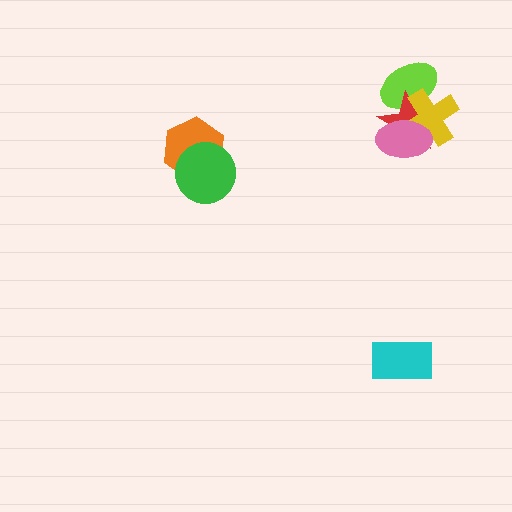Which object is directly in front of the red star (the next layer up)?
The yellow cross is directly in front of the red star.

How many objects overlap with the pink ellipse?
2 objects overlap with the pink ellipse.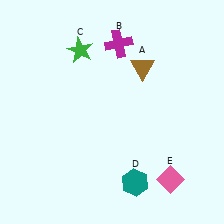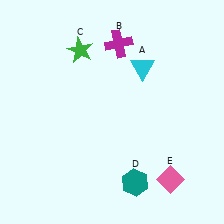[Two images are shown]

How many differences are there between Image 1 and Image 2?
There is 1 difference between the two images.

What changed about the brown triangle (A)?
In Image 1, A is brown. In Image 2, it changed to cyan.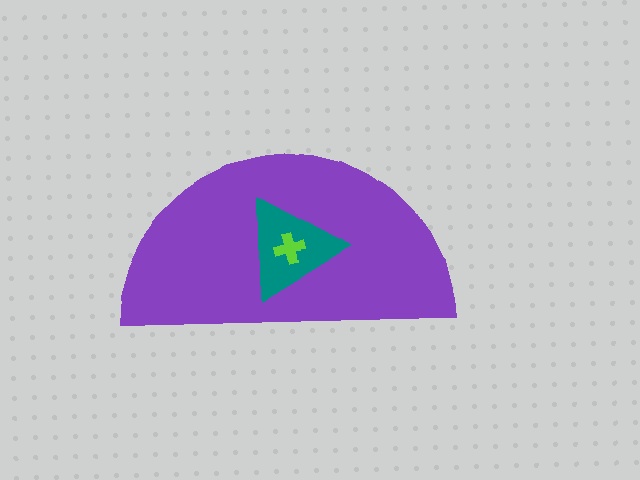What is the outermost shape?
The purple semicircle.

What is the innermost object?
The lime cross.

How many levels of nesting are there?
3.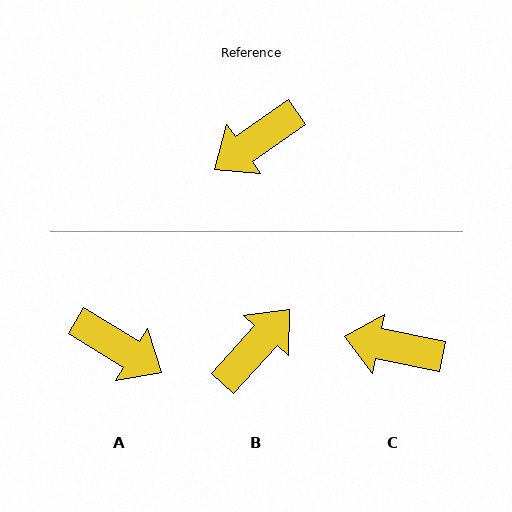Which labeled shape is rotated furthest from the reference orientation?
B, about 166 degrees away.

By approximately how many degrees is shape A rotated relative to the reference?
Approximately 114 degrees counter-clockwise.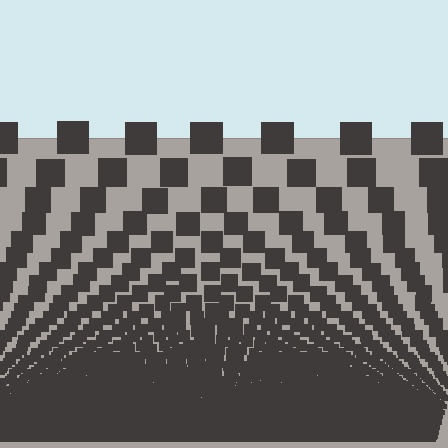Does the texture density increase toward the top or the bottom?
Density increases toward the bottom.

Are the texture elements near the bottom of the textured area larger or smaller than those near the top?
Smaller. The gradient is inverted — elements near the bottom are smaller and denser.